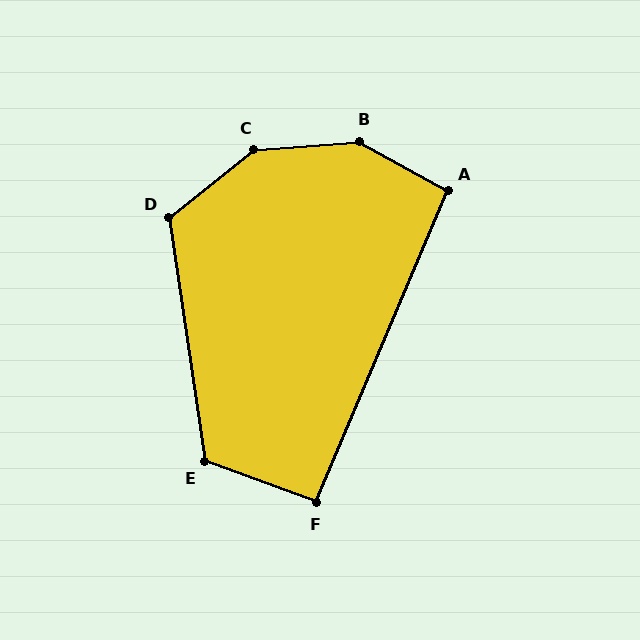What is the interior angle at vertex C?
Approximately 146 degrees (obtuse).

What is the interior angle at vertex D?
Approximately 120 degrees (obtuse).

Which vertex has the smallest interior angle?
F, at approximately 93 degrees.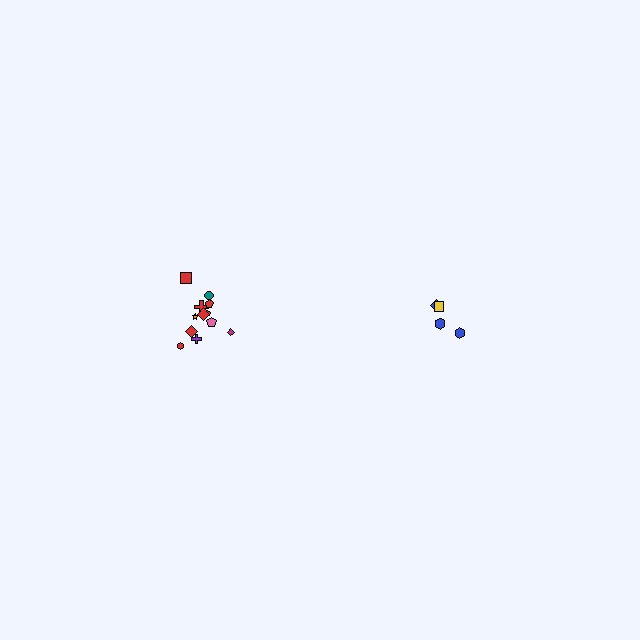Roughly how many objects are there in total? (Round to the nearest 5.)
Roughly 15 objects in total.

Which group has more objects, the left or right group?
The left group.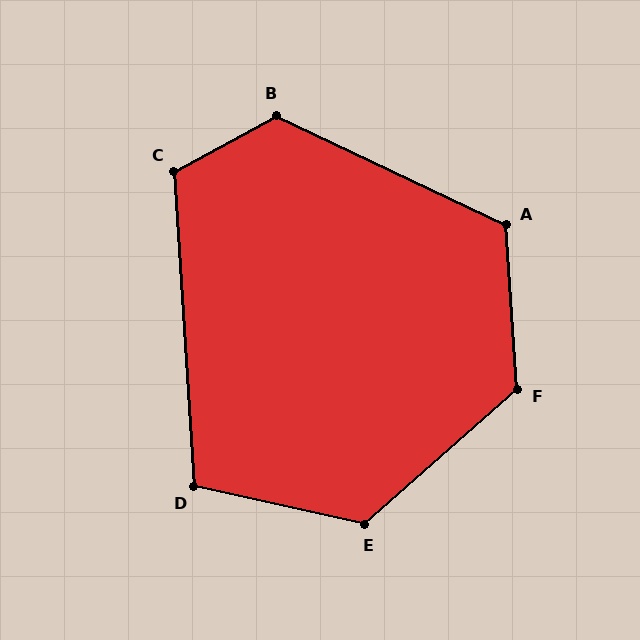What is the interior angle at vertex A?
Approximately 119 degrees (obtuse).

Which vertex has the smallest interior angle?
D, at approximately 106 degrees.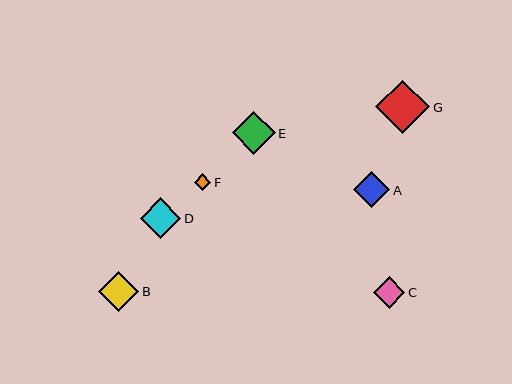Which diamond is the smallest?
Diamond F is the smallest with a size of approximately 17 pixels.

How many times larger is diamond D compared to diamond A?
Diamond D is approximately 1.1 times the size of diamond A.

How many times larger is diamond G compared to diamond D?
Diamond G is approximately 1.3 times the size of diamond D.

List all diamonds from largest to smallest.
From largest to smallest: G, E, B, D, A, C, F.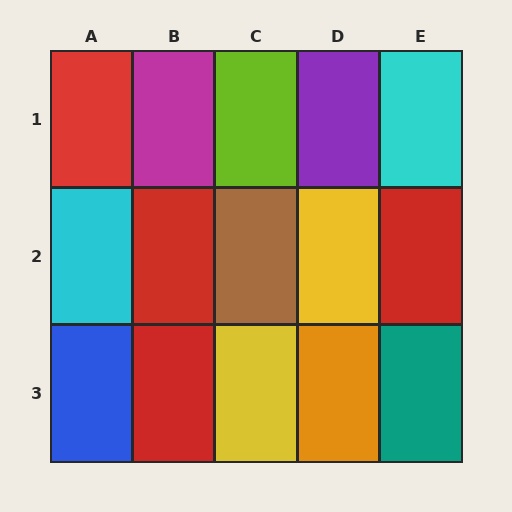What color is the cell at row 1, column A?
Red.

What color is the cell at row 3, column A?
Blue.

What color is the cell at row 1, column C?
Lime.